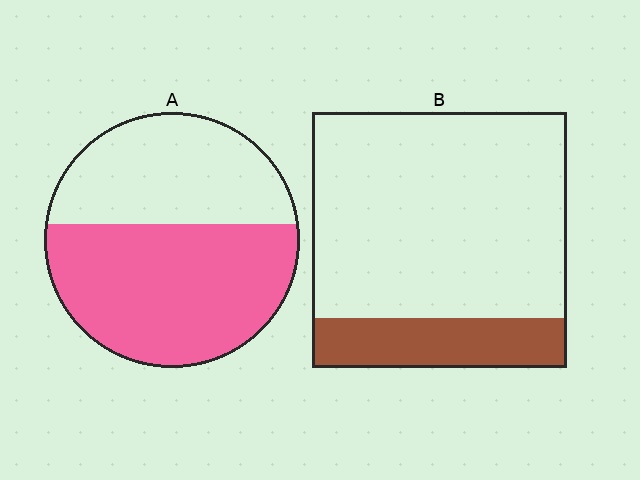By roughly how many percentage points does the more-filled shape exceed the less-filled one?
By roughly 40 percentage points (A over B).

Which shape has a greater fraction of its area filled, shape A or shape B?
Shape A.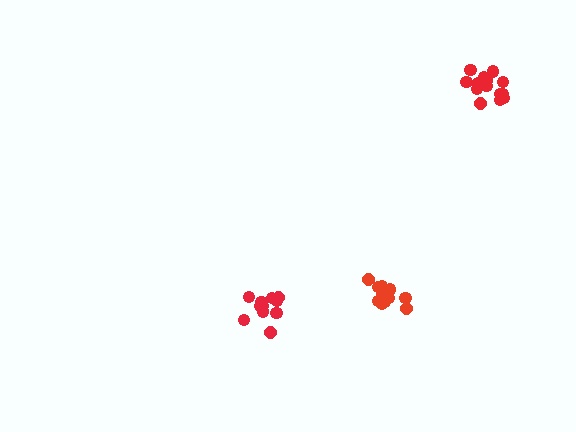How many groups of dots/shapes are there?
There are 3 groups.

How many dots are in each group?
Group 1: 11 dots, Group 2: 11 dots, Group 3: 15 dots (37 total).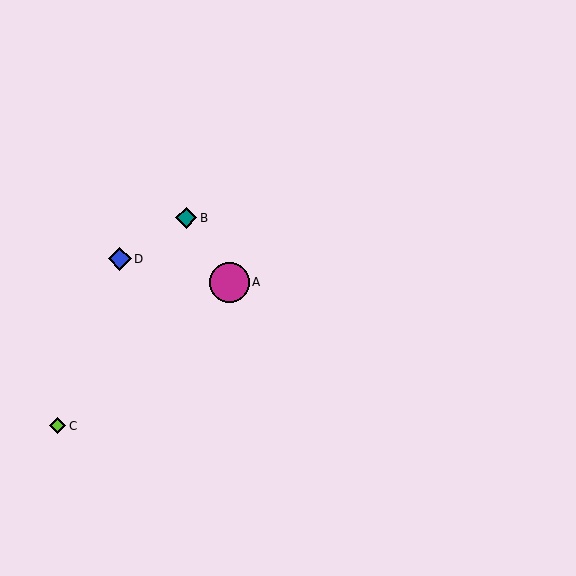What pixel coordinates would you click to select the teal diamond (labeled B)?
Click at (186, 218) to select the teal diamond B.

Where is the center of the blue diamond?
The center of the blue diamond is at (120, 259).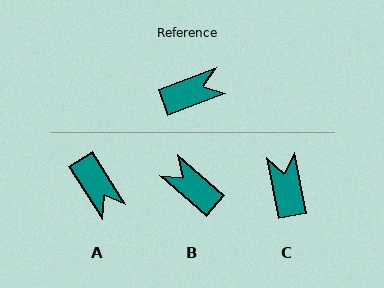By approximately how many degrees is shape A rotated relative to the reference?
Approximately 78 degrees clockwise.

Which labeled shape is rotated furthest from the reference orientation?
B, about 118 degrees away.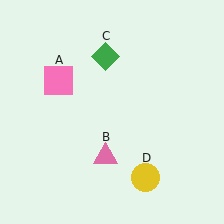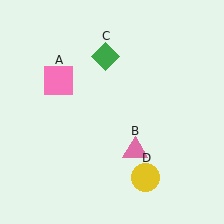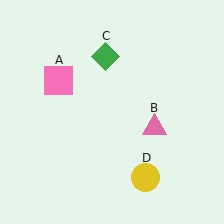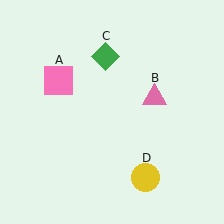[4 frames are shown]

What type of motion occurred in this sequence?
The pink triangle (object B) rotated counterclockwise around the center of the scene.